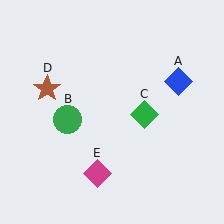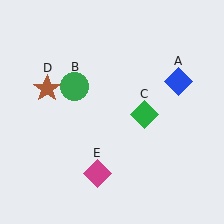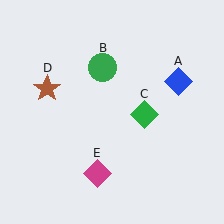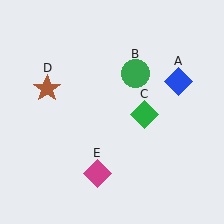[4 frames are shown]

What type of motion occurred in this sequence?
The green circle (object B) rotated clockwise around the center of the scene.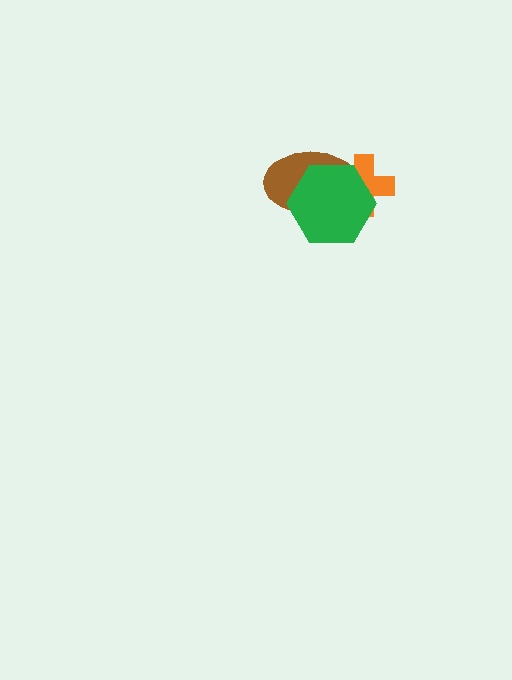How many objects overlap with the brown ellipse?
2 objects overlap with the brown ellipse.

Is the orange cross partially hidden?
Yes, it is partially covered by another shape.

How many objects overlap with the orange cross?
2 objects overlap with the orange cross.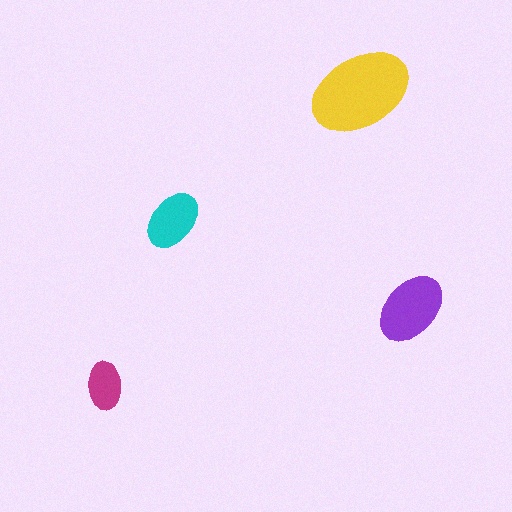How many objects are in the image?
There are 4 objects in the image.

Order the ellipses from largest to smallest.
the yellow one, the purple one, the cyan one, the magenta one.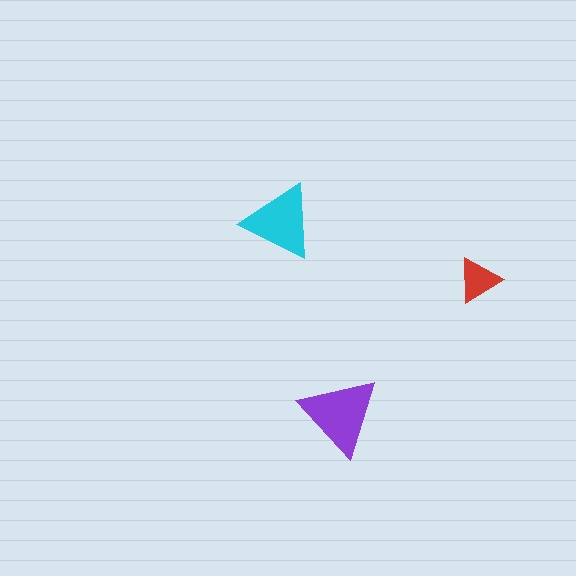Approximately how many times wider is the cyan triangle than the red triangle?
About 1.5 times wider.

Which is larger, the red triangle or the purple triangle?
The purple one.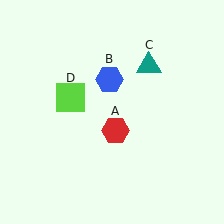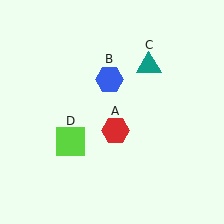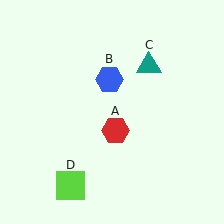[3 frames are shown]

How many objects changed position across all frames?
1 object changed position: lime square (object D).